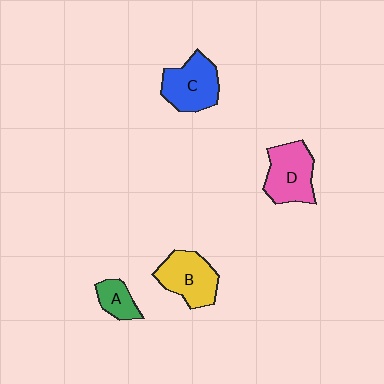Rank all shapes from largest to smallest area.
From largest to smallest: D (pink), B (yellow), C (blue), A (green).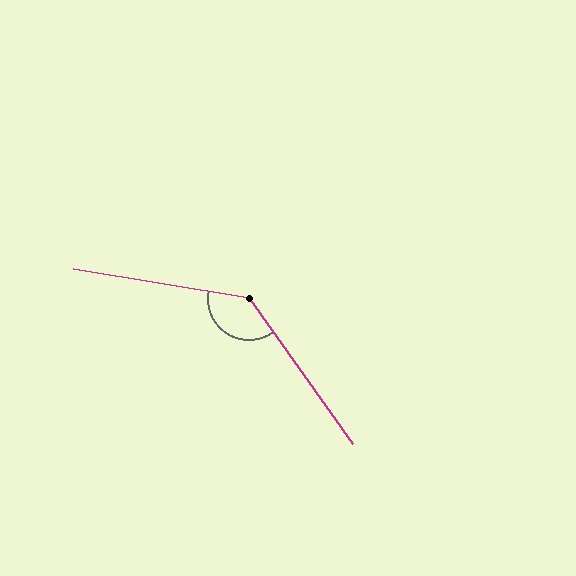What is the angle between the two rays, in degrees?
Approximately 135 degrees.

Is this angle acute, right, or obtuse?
It is obtuse.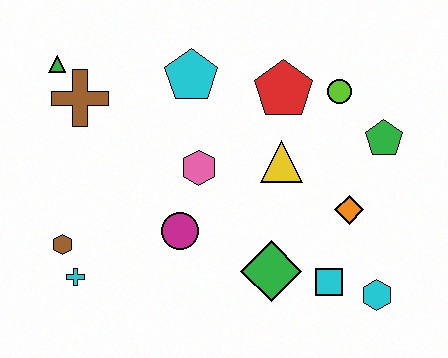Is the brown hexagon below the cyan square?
No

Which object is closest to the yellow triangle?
The red pentagon is closest to the yellow triangle.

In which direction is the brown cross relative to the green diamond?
The brown cross is to the left of the green diamond.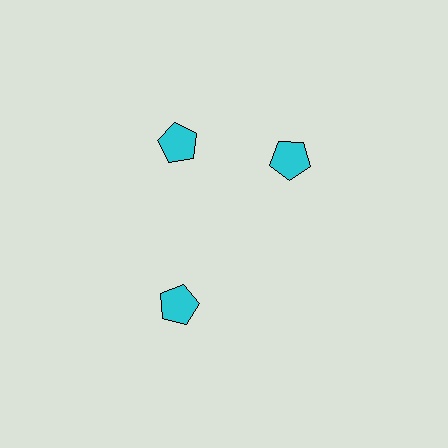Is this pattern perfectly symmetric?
No. The 3 cyan pentagons are arranged in a ring, but one element near the 3 o'clock position is rotated out of alignment along the ring, breaking the 3-fold rotational symmetry.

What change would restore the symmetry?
The symmetry would be restored by rotating it back into even spacing with its neighbors so that all 3 pentagons sit at equal angles and equal distance from the center.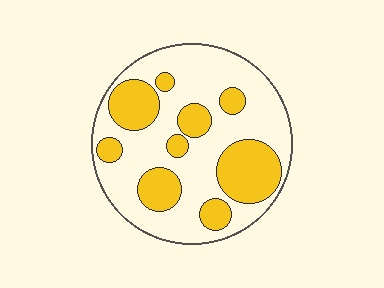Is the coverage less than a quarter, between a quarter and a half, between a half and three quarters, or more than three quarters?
Between a quarter and a half.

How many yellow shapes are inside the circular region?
9.